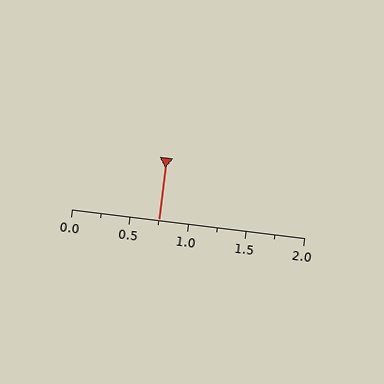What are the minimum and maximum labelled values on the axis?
The axis runs from 0.0 to 2.0.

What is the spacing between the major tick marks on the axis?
The major ticks are spaced 0.5 apart.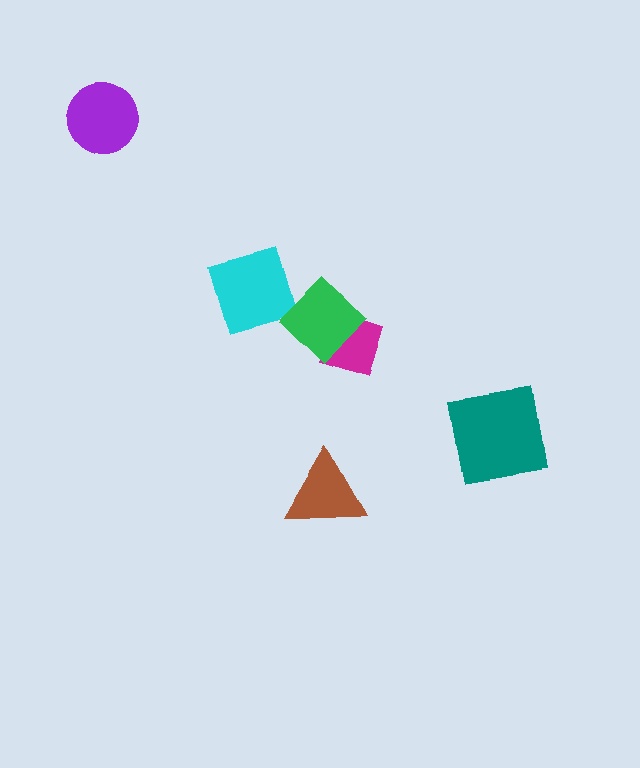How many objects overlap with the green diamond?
1 object overlaps with the green diamond.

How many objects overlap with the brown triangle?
0 objects overlap with the brown triangle.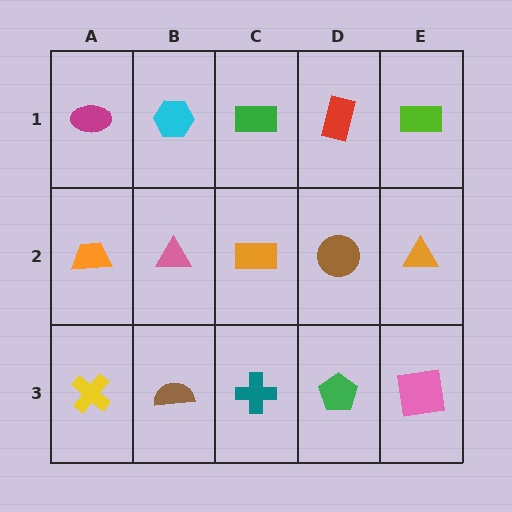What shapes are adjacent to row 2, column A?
A magenta ellipse (row 1, column A), a yellow cross (row 3, column A), a pink triangle (row 2, column B).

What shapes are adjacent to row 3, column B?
A pink triangle (row 2, column B), a yellow cross (row 3, column A), a teal cross (row 3, column C).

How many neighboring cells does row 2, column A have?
3.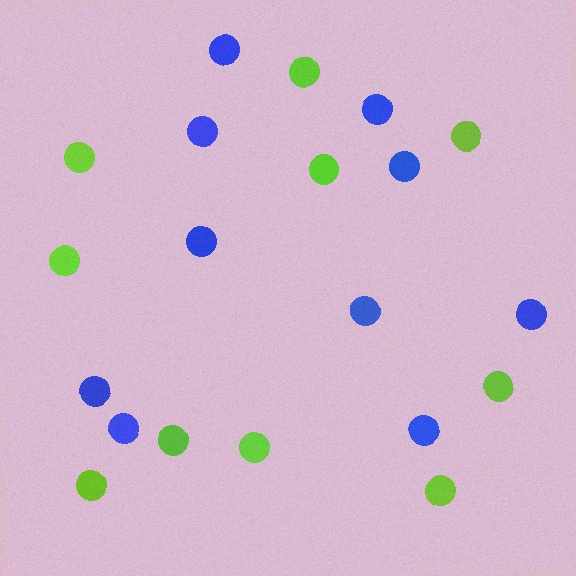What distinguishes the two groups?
There are 2 groups: one group of blue circles (10) and one group of lime circles (10).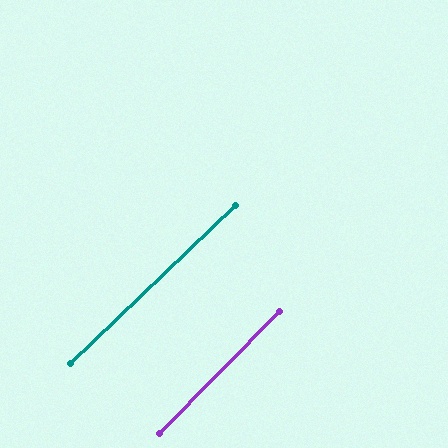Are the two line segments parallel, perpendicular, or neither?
Parallel — their directions differ by only 1.7°.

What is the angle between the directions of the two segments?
Approximately 2 degrees.